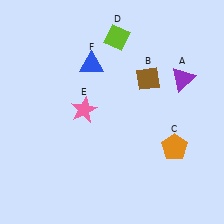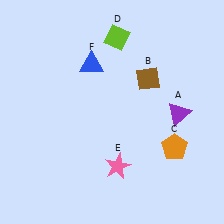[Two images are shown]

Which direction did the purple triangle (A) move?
The purple triangle (A) moved down.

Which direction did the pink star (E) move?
The pink star (E) moved down.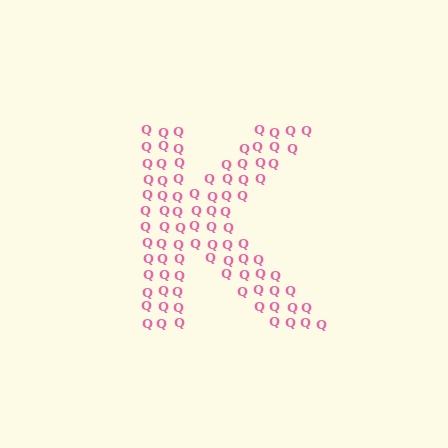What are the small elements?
The small elements are letter Q's.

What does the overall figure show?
The overall figure shows the letter K.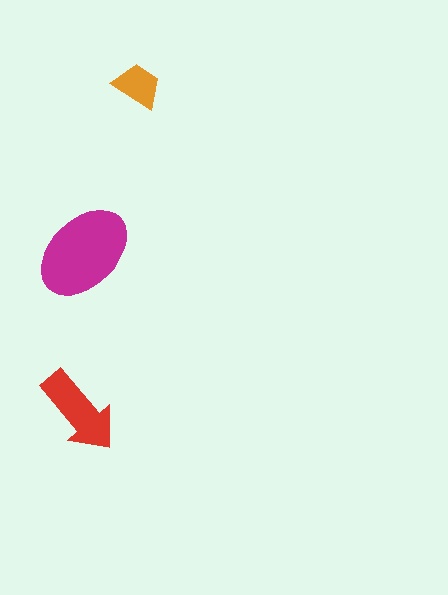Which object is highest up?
The orange trapezoid is topmost.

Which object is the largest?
The magenta ellipse.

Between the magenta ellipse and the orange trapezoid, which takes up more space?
The magenta ellipse.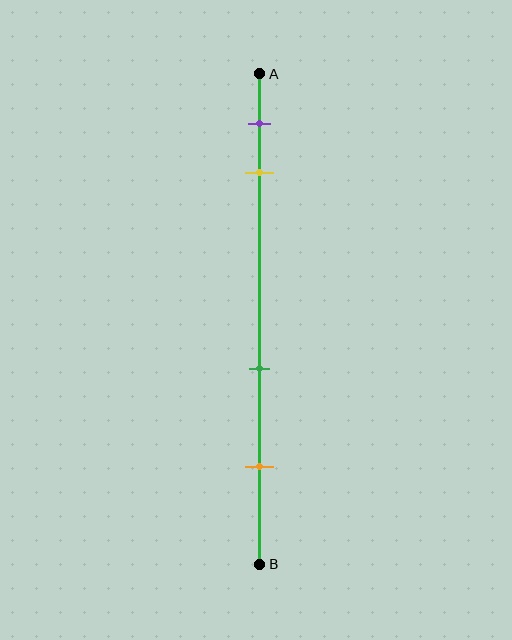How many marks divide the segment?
There are 4 marks dividing the segment.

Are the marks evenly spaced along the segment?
No, the marks are not evenly spaced.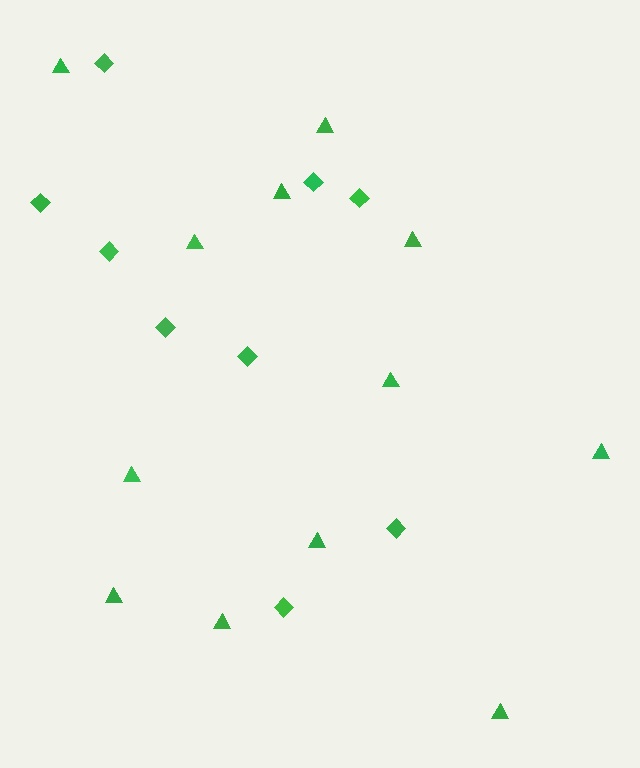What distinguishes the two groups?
There are 2 groups: one group of diamonds (9) and one group of triangles (12).